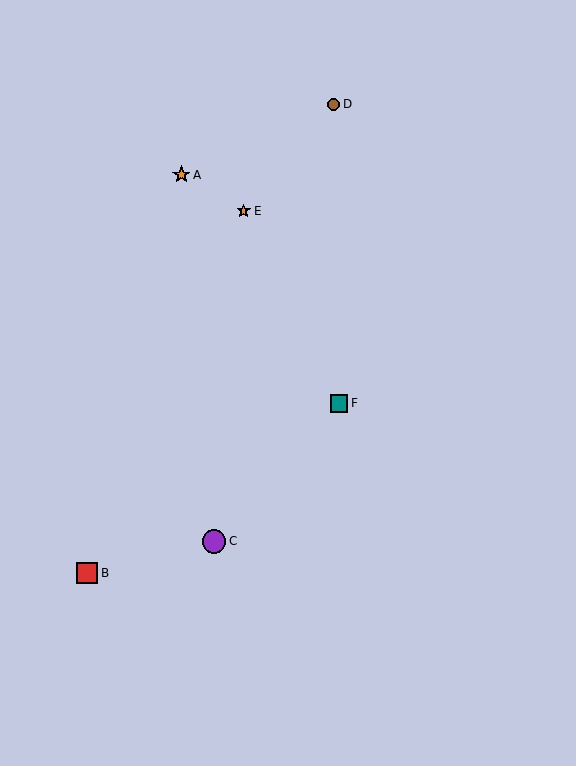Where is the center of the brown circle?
The center of the brown circle is at (334, 104).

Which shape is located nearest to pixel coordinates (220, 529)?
The purple circle (labeled C) at (214, 541) is nearest to that location.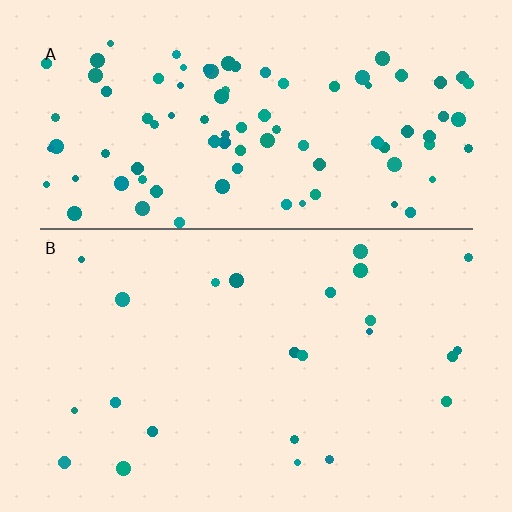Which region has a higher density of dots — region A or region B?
A (the top).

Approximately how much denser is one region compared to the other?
Approximately 3.9× — region A over region B.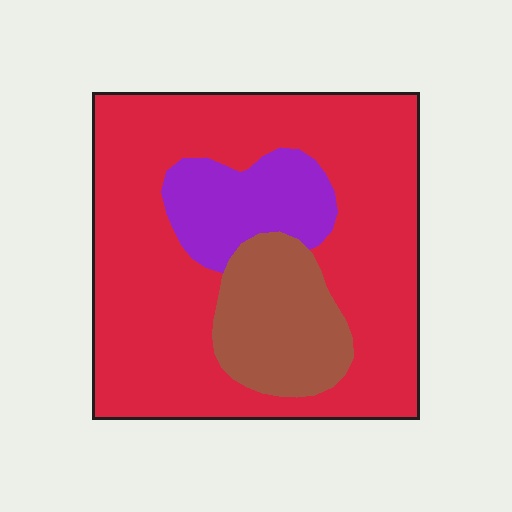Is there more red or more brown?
Red.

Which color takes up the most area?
Red, at roughly 70%.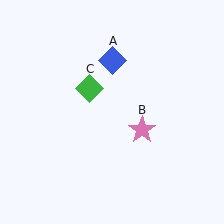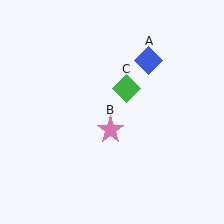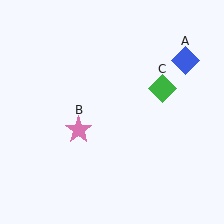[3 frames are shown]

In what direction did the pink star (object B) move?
The pink star (object B) moved left.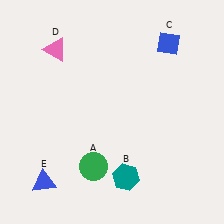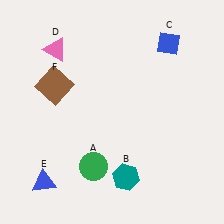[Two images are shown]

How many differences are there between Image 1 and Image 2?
There is 1 difference between the two images.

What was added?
A brown square (F) was added in Image 2.